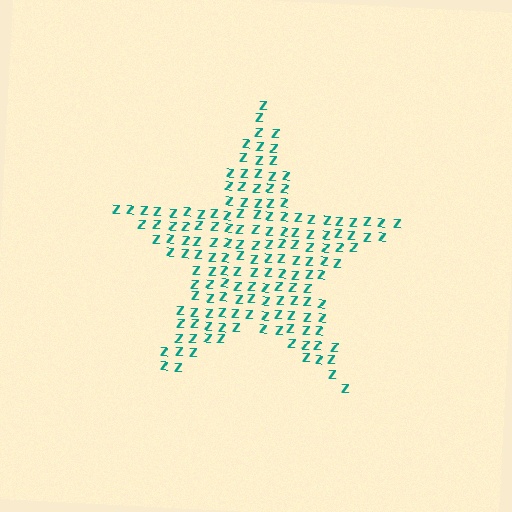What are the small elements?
The small elements are letter Z's.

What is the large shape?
The large shape is a star.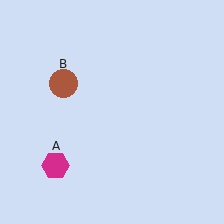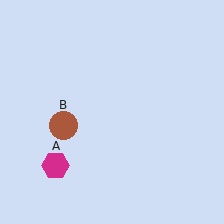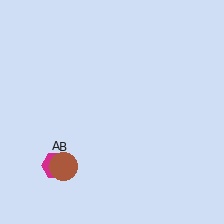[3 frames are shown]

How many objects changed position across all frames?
1 object changed position: brown circle (object B).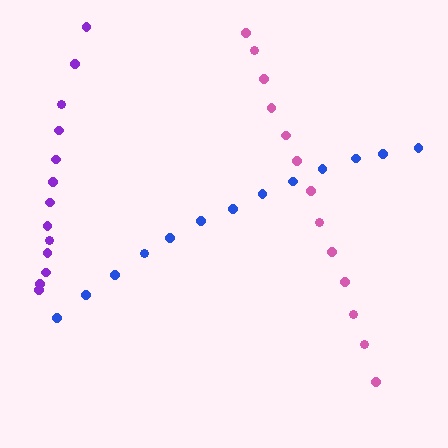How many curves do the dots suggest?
There are 3 distinct paths.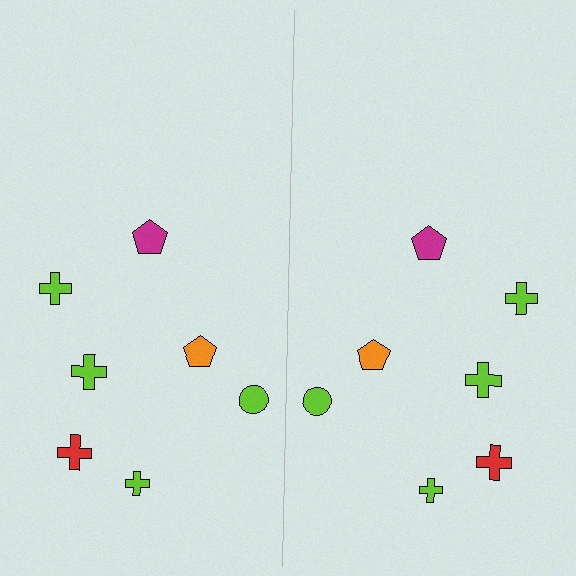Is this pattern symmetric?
Yes, this pattern has bilateral (reflection) symmetry.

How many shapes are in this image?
There are 14 shapes in this image.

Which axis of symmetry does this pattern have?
The pattern has a vertical axis of symmetry running through the center of the image.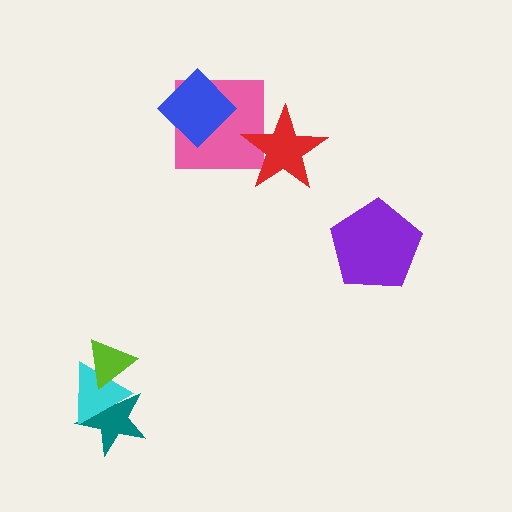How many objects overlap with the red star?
1 object overlaps with the red star.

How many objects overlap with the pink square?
2 objects overlap with the pink square.